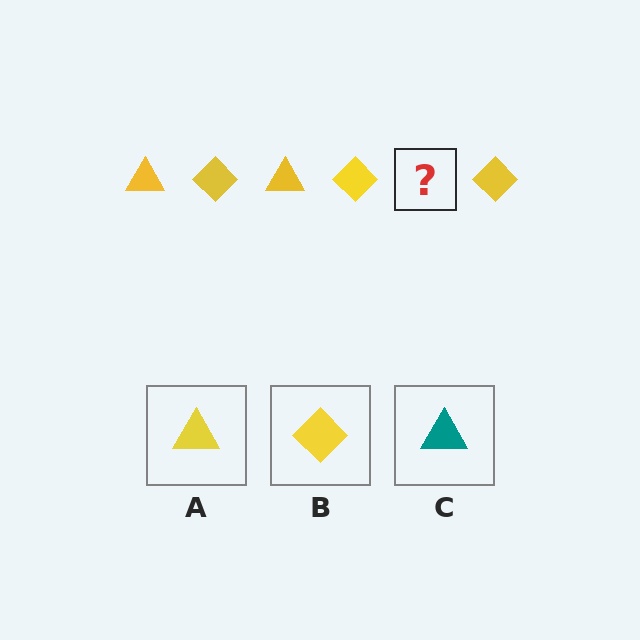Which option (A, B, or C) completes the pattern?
A.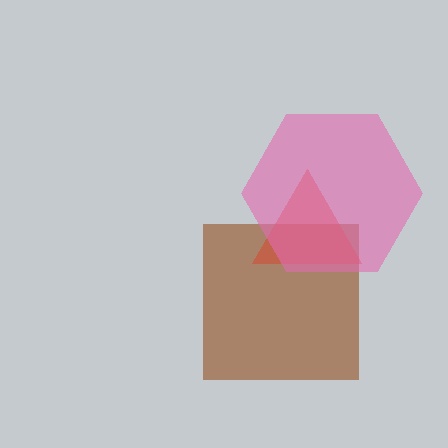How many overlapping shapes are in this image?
There are 3 overlapping shapes in the image.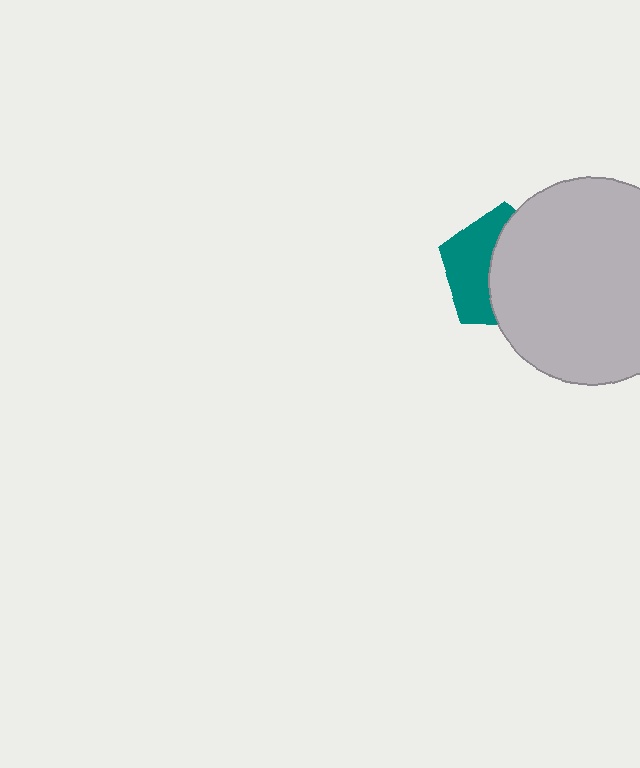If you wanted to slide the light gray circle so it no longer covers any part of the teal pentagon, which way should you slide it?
Slide it right — that is the most direct way to separate the two shapes.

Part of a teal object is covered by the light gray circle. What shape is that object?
It is a pentagon.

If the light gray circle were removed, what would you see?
You would see the complete teal pentagon.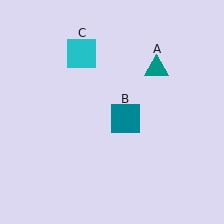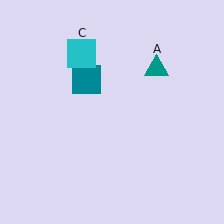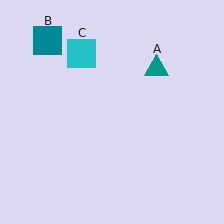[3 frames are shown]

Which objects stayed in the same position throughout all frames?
Teal triangle (object A) and cyan square (object C) remained stationary.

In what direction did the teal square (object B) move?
The teal square (object B) moved up and to the left.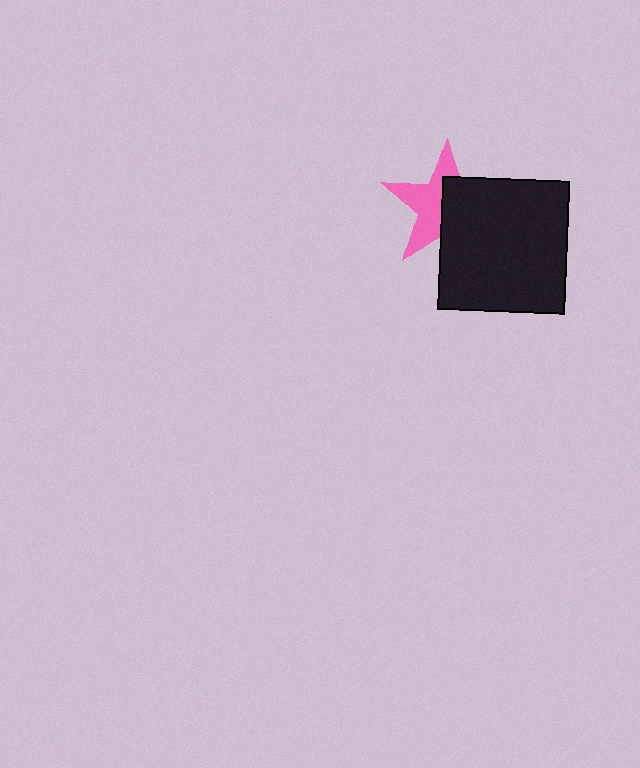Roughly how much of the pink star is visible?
About half of it is visible (roughly 51%).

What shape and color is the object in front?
The object in front is a black rectangle.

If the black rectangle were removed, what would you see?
You would see the complete pink star.